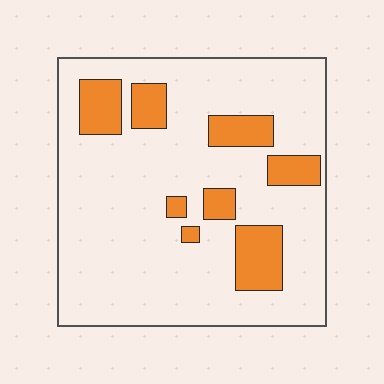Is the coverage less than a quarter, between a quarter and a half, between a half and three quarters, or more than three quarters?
Less than a quarter.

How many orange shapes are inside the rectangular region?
8.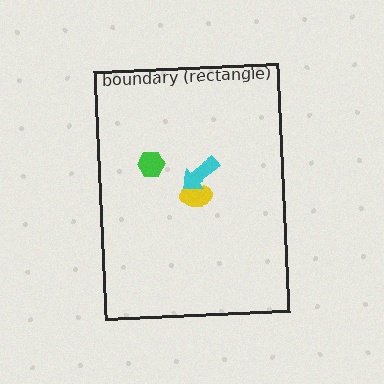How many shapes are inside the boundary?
3 inside, 0 outside.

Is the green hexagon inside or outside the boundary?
Inside.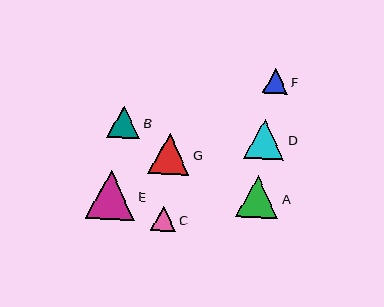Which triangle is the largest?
Triangle E is the largest with a size of approximately 49 pixels.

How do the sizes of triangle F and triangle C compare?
Triangle F and triangle C are approximately the same size.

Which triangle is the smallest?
Triangle C is the smallest with a size of approximately 25 pixels.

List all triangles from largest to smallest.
From largest to smallest: E, A, G, D, B, F, C.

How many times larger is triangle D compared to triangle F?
Triangle D is approximately 1.6 times the size of triangle F.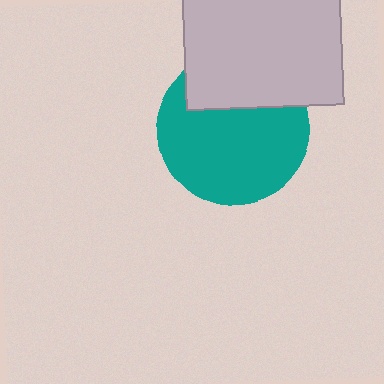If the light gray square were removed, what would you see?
You would see the complete teal circle.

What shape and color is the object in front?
The object in front is a light gray square.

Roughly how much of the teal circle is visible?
Most of it is visible (roughly 70%).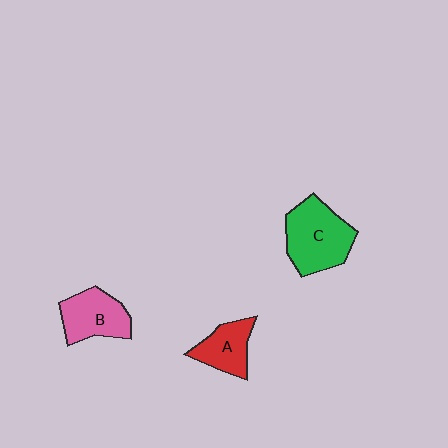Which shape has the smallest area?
Shape A (red).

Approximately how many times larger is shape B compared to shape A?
Approximately 1.2 times.